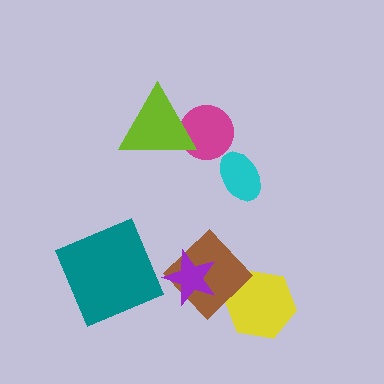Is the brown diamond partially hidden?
Yes, it is partially covered by another shape.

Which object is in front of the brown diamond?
The purple star is in front of the brown diamond.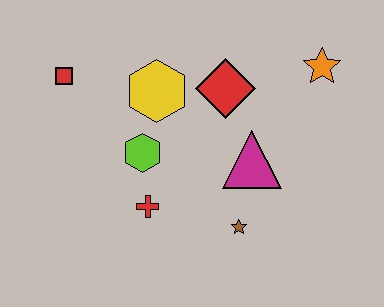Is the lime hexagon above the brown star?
Yes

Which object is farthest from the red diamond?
The red square is farthest from the red diamond.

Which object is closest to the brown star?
The magenta triangle is closest to the brown star.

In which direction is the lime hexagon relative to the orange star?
The lime hexagon is to the left of the orange star.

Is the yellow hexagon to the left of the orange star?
Yes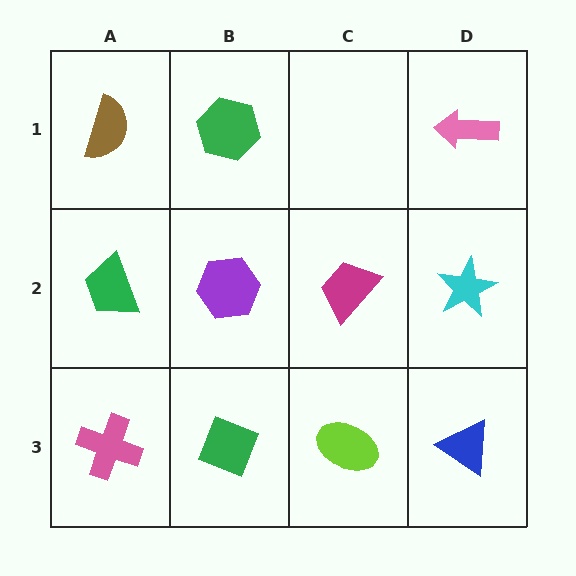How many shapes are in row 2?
4 shapes.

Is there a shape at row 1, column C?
No, that cell is empty.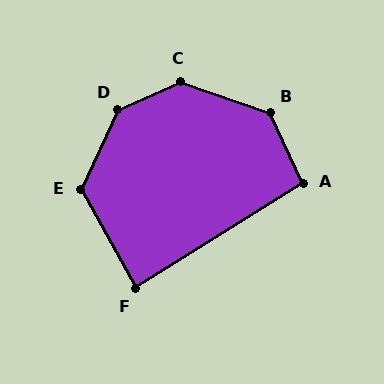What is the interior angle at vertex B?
Approximately 134 degrees (obtuse).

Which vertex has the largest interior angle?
D, at approximately 139 degrees.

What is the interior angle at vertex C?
Approximately 137 degrees (obtuse).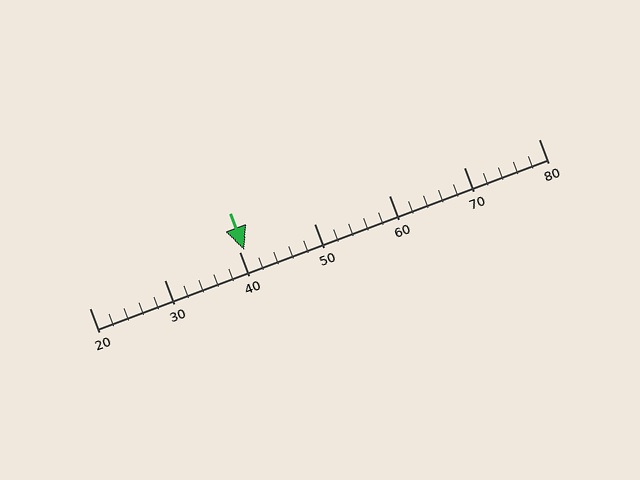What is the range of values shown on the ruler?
The ruler shows values from 20 to 80.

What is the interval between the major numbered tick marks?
The major tick marks are spaced 10 units apart.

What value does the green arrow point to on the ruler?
The green arrow points to approximately 41.